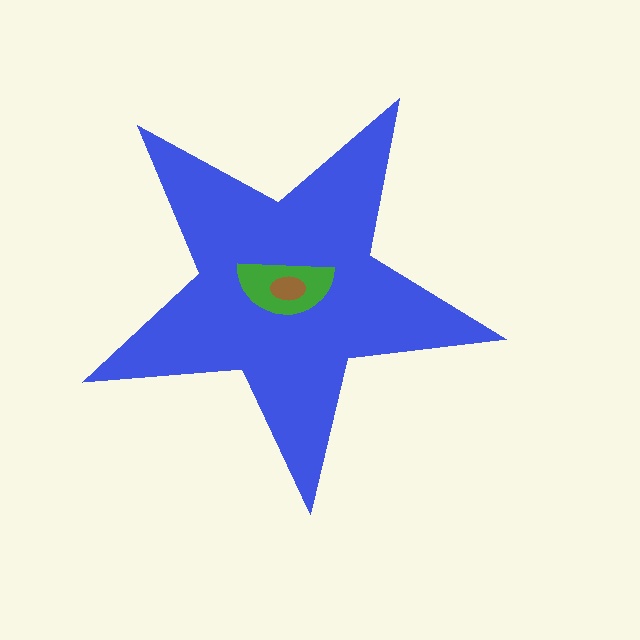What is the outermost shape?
The blue star.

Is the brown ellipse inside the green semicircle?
Yes.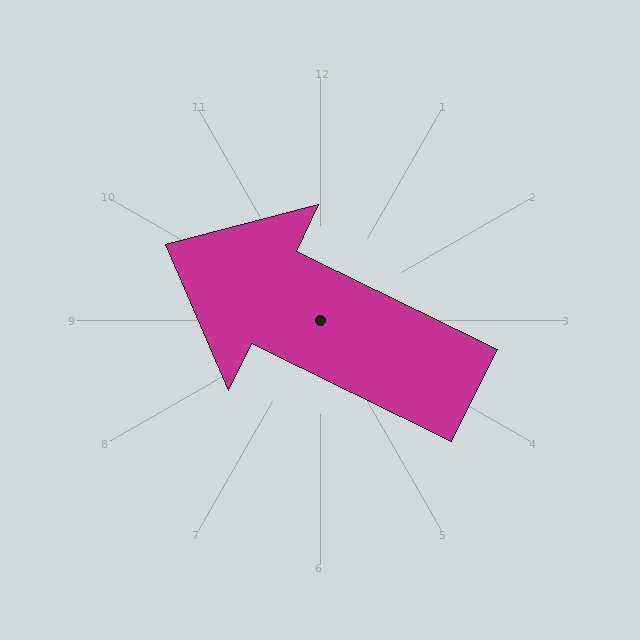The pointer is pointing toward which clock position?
Roughly 10 o'clock.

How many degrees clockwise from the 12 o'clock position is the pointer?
Approximately 296 degrees.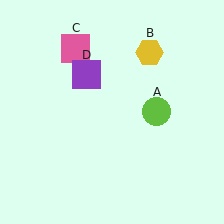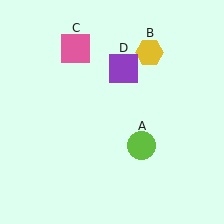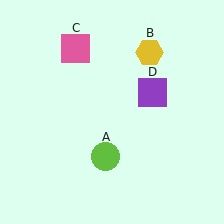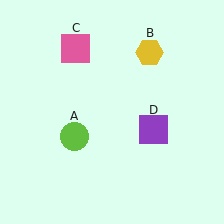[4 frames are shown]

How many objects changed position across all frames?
2 objects changed position: lime circle (object A), purple square (object D).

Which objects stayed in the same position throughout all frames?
Yellow hexagon (object B) and pink square (object C) remained stationary.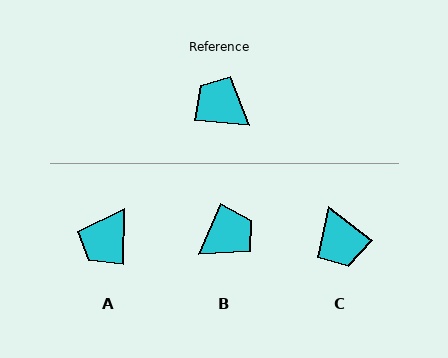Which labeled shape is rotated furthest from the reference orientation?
C, about 147 degrees away.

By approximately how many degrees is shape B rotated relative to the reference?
Approximately 108 degrees clockwise.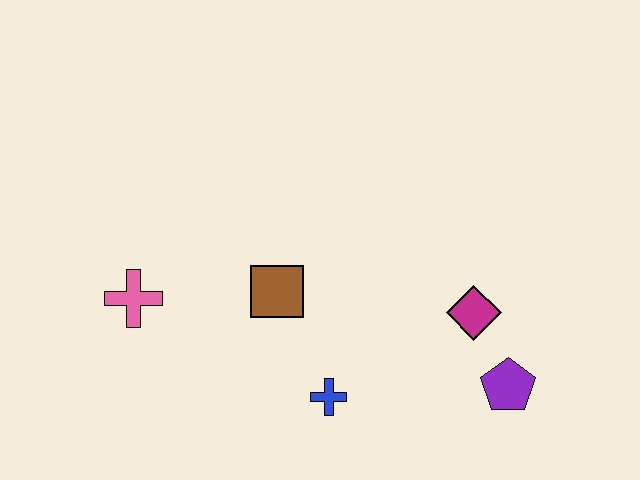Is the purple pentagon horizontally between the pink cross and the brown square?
No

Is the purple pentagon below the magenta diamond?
Yes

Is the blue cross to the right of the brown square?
Yes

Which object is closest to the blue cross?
The brown square is closest to the blue cross.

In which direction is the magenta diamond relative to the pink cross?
The magenta diamond is to the right of the pink cross.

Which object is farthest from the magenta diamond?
The pink cross is farthest from the magenta diamond.